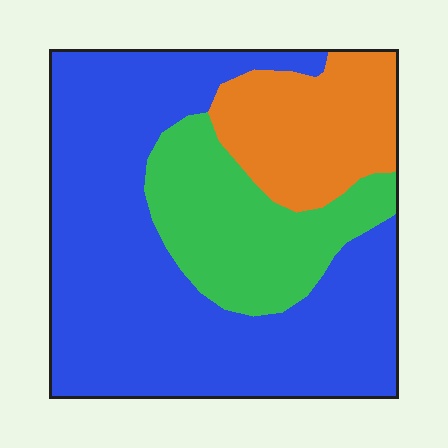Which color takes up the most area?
Blue, at roughly 60%.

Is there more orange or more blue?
Blue.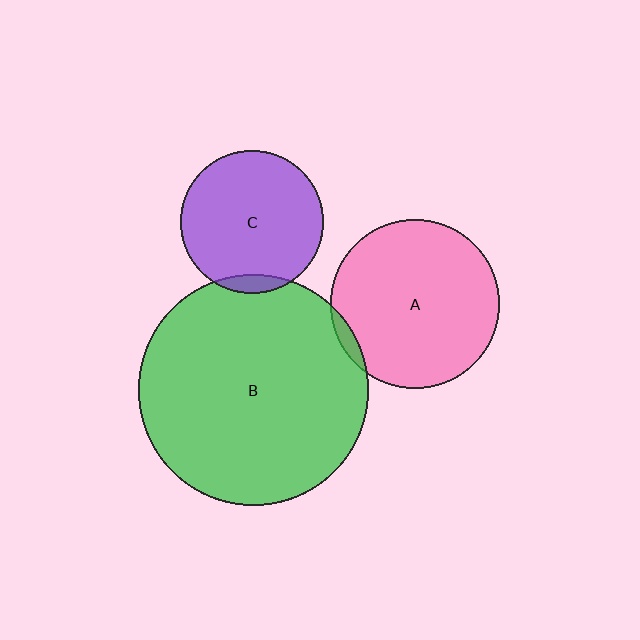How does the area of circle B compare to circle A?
Approximately 1.9 times.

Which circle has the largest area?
Circle B (green).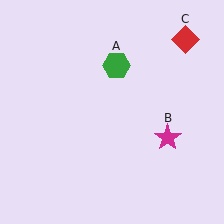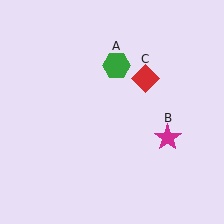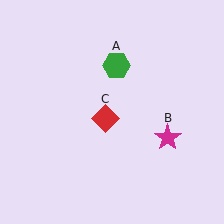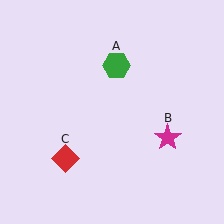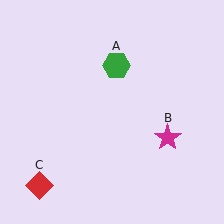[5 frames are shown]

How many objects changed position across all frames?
1 object changed position: red diamond (object C).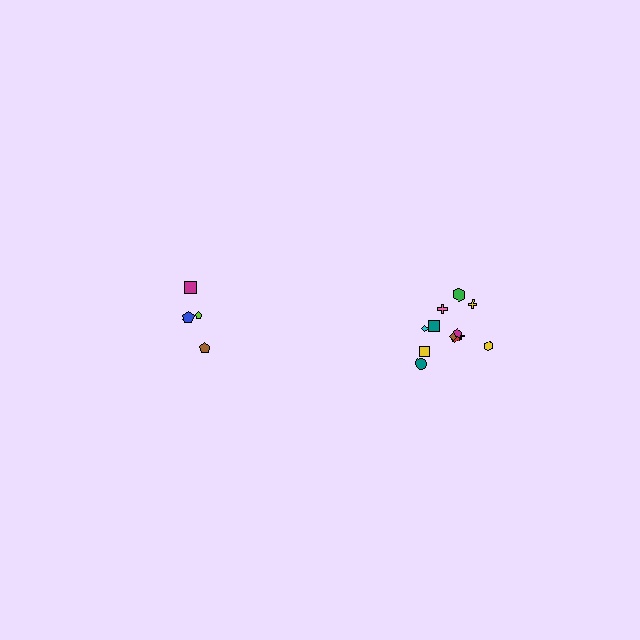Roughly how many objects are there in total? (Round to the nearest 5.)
Roughly 15 objects in total.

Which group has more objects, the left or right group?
The right group.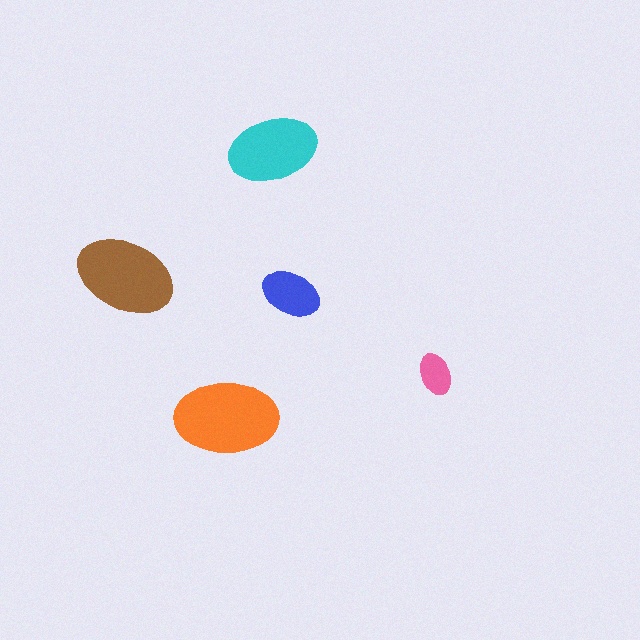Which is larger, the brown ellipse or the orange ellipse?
The orange one.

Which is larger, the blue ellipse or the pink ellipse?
The blue one.